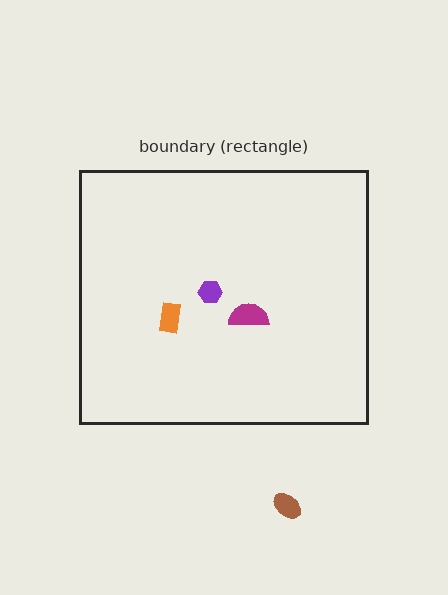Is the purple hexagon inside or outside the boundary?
Inside.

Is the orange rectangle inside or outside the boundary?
Inside.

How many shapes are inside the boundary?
3 inside, 1 outside.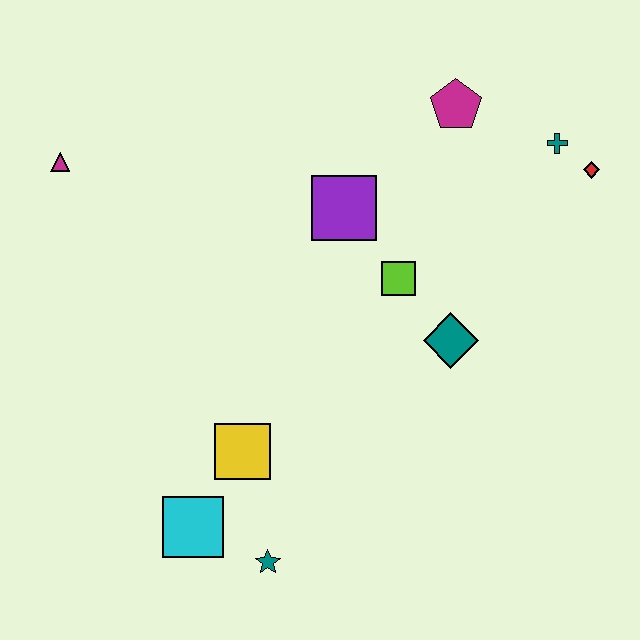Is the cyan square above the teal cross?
No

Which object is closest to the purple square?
The lime square is closest to the purple square.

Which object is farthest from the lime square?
The magenta triangle is farthest from the lime square.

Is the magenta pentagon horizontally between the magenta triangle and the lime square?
No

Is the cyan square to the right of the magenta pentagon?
No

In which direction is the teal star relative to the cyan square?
The teal star is to the right of the cyan square.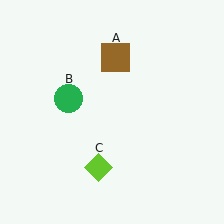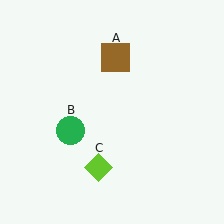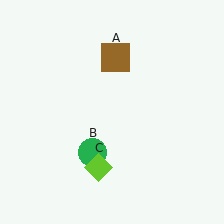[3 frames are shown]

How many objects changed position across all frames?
1 object changed position: green circle (object B).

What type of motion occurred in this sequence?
The green circle (object B) rotated counterclockwise around the center of the scene.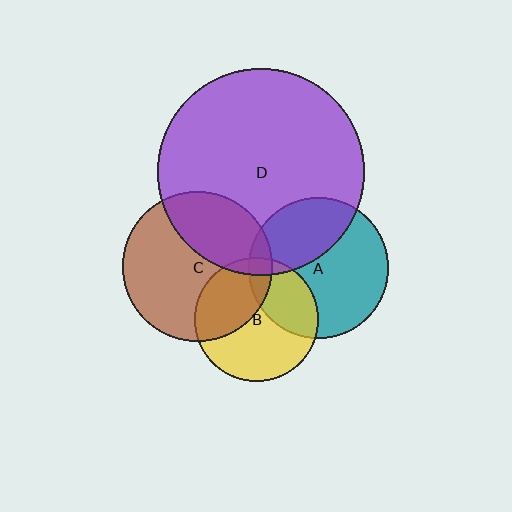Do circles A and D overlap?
Yes.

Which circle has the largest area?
Circle D (purple).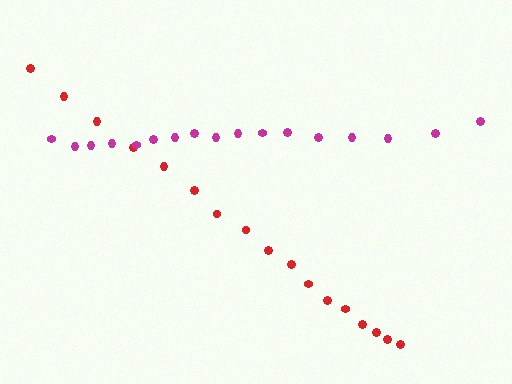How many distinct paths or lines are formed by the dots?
There are 2 distinct paths.